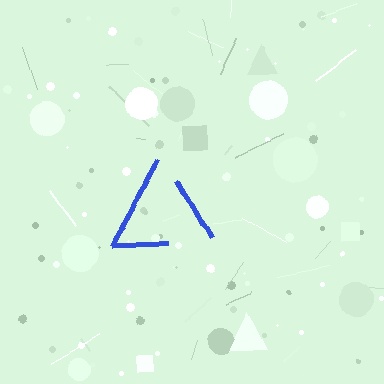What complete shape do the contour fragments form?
The contour fragments form a triangle.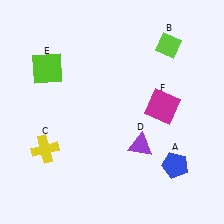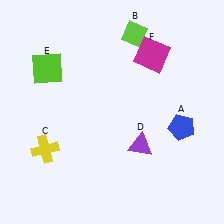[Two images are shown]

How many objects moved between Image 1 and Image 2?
3 objects moved between the two images.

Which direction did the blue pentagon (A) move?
The blue pentagon (A) moved up.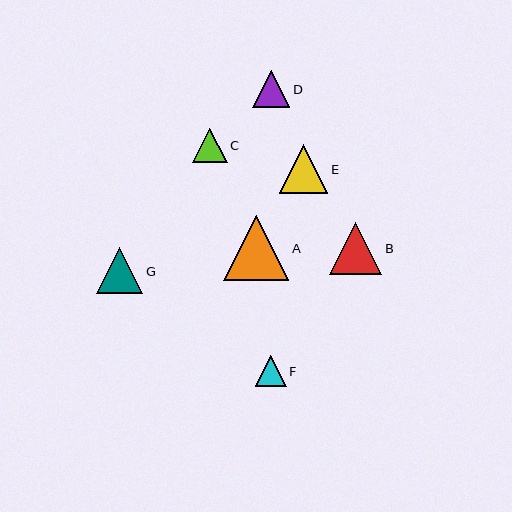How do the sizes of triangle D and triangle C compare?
Triangle D and triangle C are approximately the same size.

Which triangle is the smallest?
Triangle F is the smallest with a size of approximately 31 pixels.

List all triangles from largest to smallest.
From largest to smallest: A, B, E, G, D, C, F.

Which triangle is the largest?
Triangle A is the largest with a size of approximately 65 pixels.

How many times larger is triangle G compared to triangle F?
Triangle G is approximately 1.5 times the size of triangle F.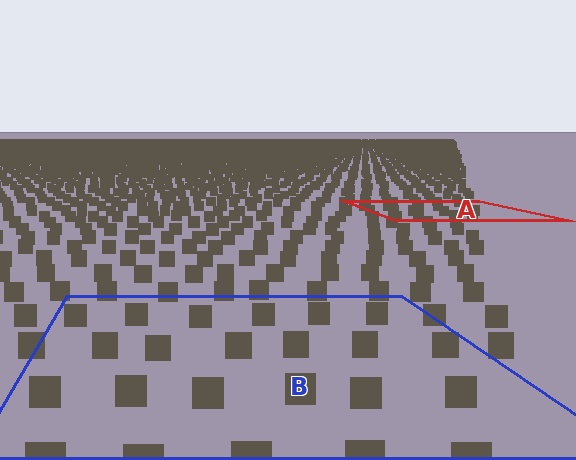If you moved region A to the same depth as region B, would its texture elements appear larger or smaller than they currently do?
They would appear larger. At a closer depth, the same texture elements are projected at a bigger on-screen size.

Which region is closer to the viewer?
Region B is closer. The texture elements there are larger and more spread out.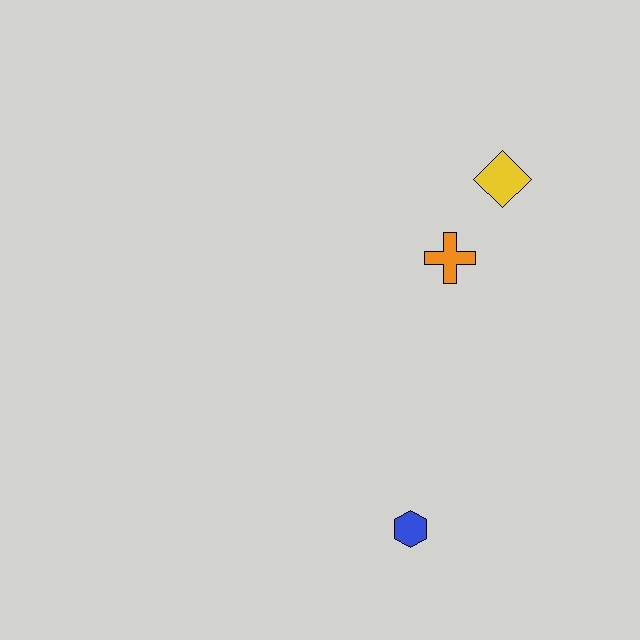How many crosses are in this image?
There is 1 cross.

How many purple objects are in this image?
There are no purple objects.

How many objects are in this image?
There are 3 objects.